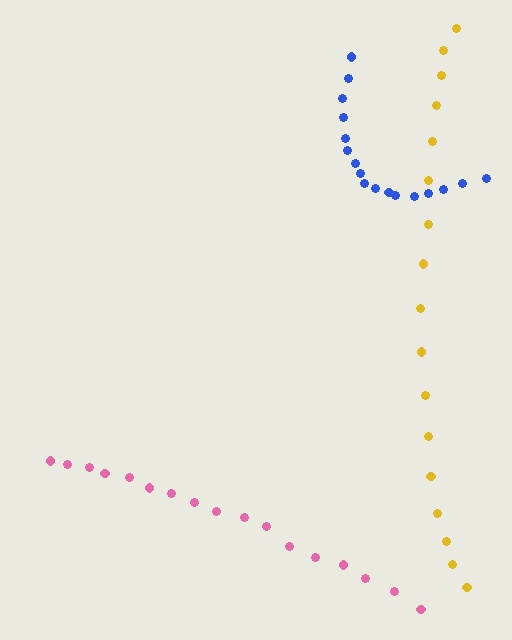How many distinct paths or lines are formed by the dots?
There are 3 distinct paths.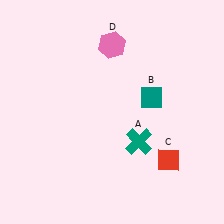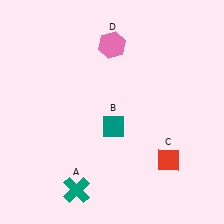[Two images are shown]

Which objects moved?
The objects that moved are: the teal cross (A), the teal diamond (B).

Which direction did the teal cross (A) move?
The teal cross (A) moved left.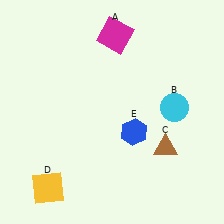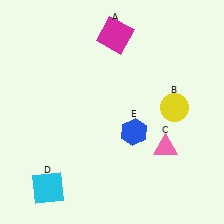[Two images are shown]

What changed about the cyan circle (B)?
In Image 1, B is cyan. In Image 2, it changed to yellow.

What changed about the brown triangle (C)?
In Image 1, C is brown. In Image 2, it changed to pink.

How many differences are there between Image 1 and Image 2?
There are 3 differences between the two images.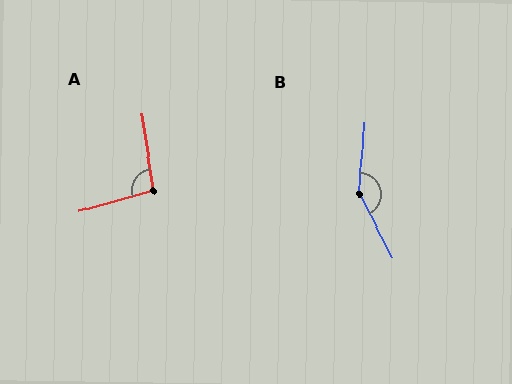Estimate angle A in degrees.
Approximately 97 degrees.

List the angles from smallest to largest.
A (97°), B (148°).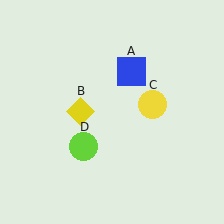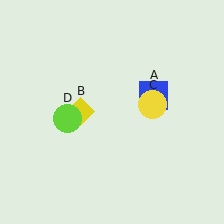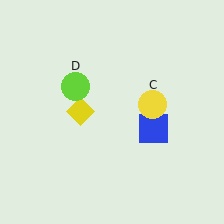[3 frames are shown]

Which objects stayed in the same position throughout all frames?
Yellow diamond (object B) and yellow circle (object C) remained stationary.